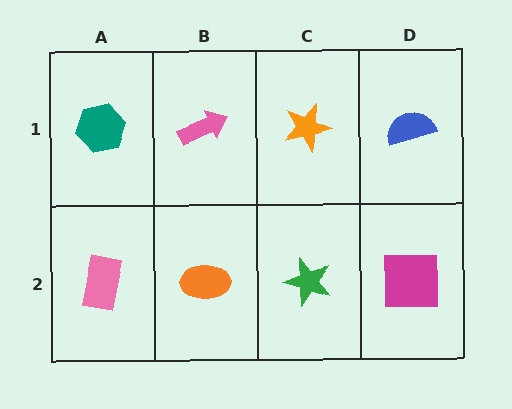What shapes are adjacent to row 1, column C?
A green star (row 2, column C), a pink arrow (row 1, column B), a blue semicircle (row 1, column D).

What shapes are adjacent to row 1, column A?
A pink rectangle (row 2, column A), a pink arrow (row 1, column B).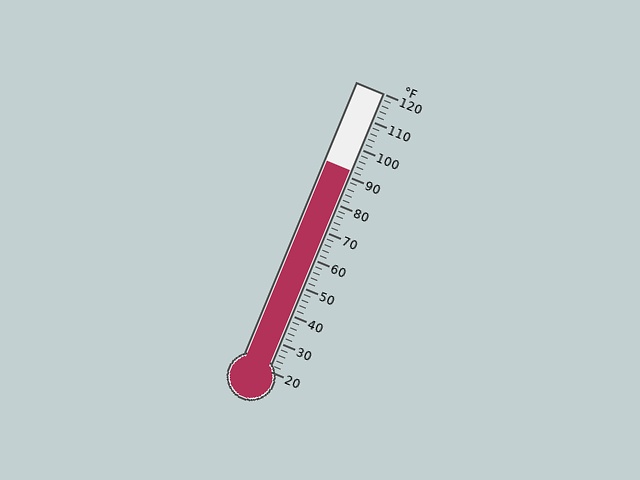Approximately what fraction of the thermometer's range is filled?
The thermometer is filled to approximately 70% of its range.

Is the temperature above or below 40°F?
The temperature is above 40°F.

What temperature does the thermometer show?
The thermometer shows approximately 92°F.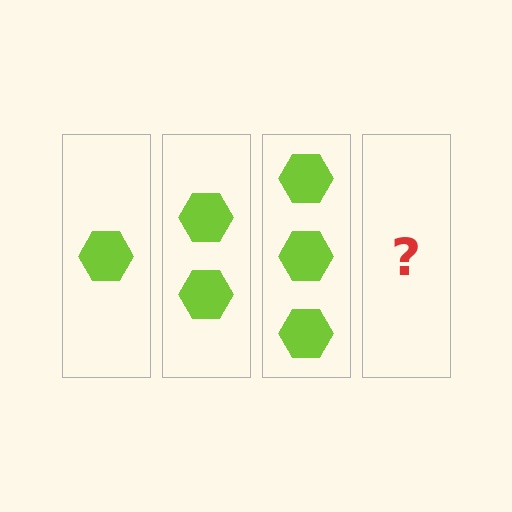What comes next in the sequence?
The next element should be 4 hexagons.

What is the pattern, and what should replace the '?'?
The pattern is that each step adds one more hexagon. The '?' should be 4 hexagons.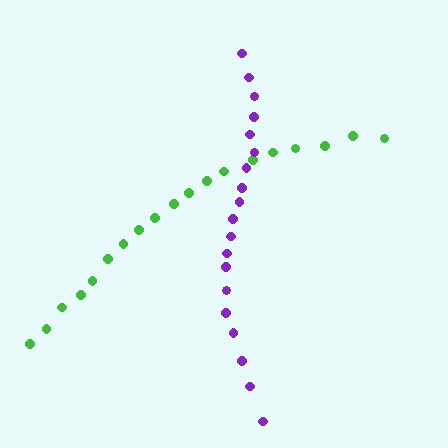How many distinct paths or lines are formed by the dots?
There are 2 distinct paths.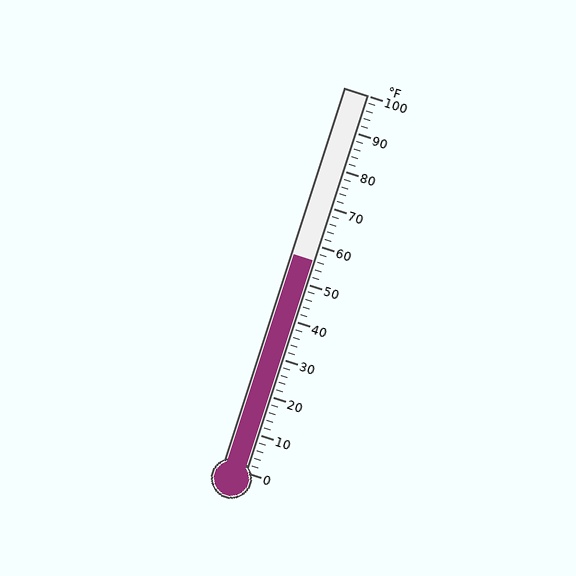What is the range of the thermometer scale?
The thermometer scale ranges from 0°F to 100°F.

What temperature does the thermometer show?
The thermometer shows approximately 56°F.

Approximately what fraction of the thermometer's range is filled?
The thermometer is filled to approximately 55% of its range.